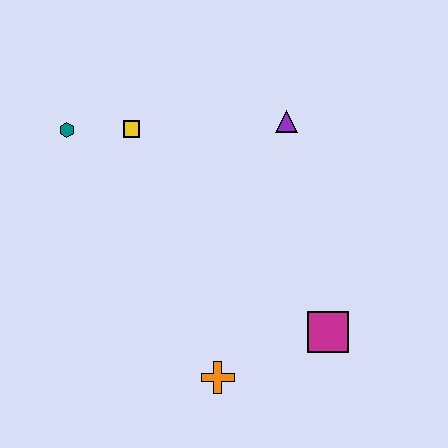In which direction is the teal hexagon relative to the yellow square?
The teal hexagon is to the left of the yellow square.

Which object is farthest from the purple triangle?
The orange cross is farthest from the purple triangle.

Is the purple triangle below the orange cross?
No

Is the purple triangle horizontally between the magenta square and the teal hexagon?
Yes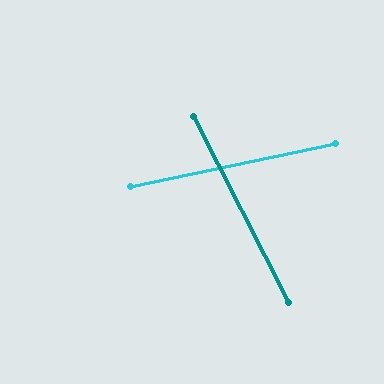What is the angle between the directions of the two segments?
Approximately 75 degrees.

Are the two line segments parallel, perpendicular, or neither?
Neither parallel nor perpendicular — they differ by about 75°.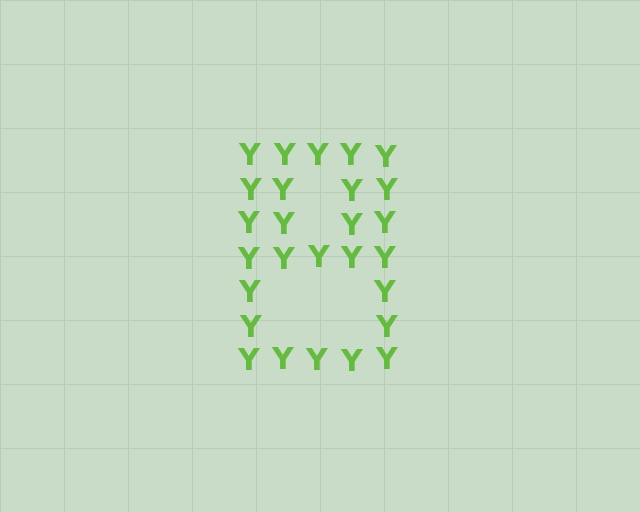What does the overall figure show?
The overall figure shows the digit 8.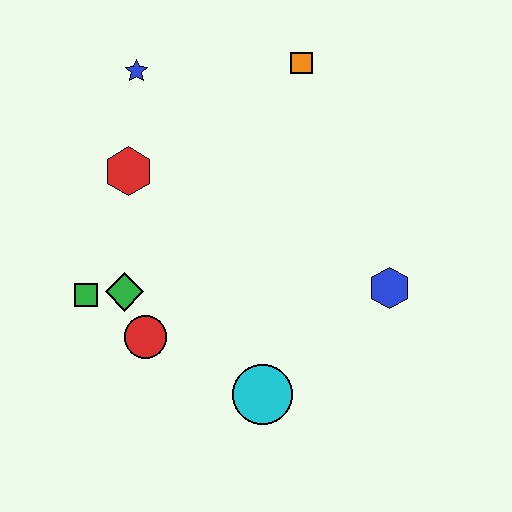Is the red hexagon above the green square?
Yes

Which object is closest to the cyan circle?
The red circle is closest to the cyan circle.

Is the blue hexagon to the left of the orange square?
No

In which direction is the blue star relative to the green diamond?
The blue star is above the green diamond.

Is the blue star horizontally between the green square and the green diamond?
No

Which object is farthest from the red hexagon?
The blue hexagon is farthest from the red hexagon.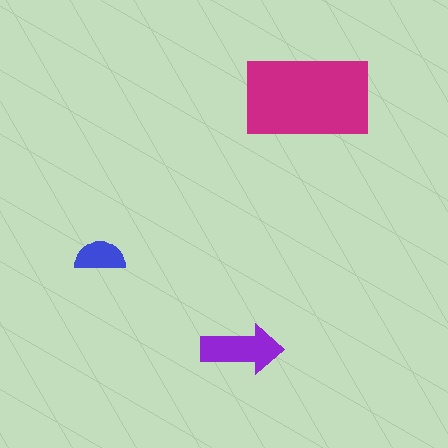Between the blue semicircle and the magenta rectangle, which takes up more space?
The magenta rectangle.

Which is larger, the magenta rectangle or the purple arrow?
The magenta rectangle.